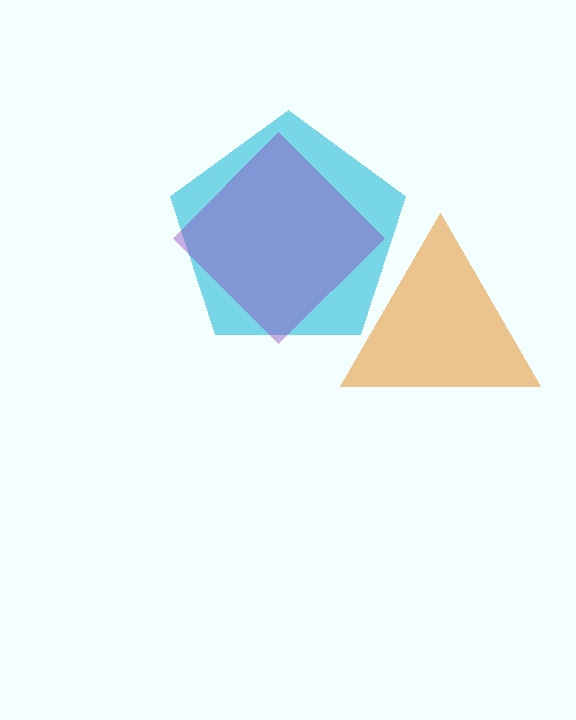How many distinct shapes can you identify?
There are 3 distinct shapes: an orange triangle, a cyan pentagon, a purple diamond.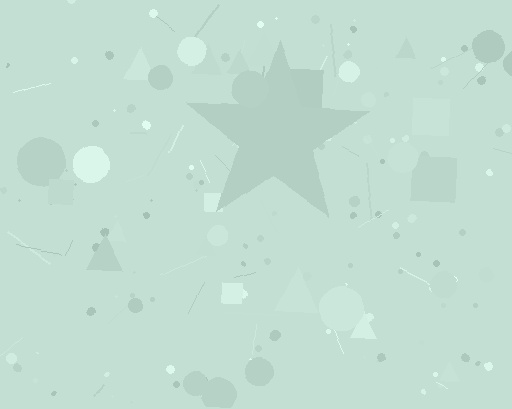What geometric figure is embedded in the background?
A star is embedded in the background.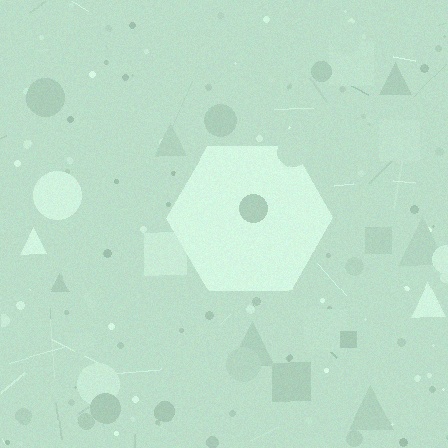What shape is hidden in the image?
A hexagon is hidden in the image.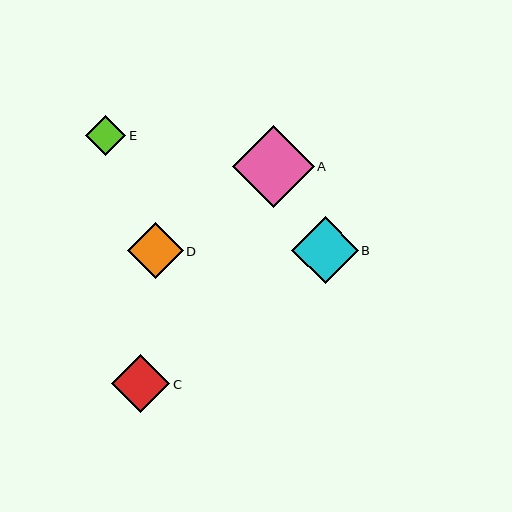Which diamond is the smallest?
Diamond E is the smallest with a size of approximately 40 pixels.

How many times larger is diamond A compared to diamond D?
Diamond A is approximately 1.5 times the size of diamond D.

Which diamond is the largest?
Diamond A is the largest with a size of approximately 82 pixels.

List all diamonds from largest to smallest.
From largest to smallest: A, B, C, D, E.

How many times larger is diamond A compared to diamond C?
Diamond A is approximately 1.4 times the size of diamond C.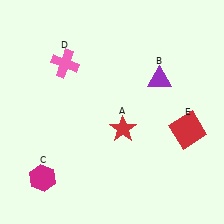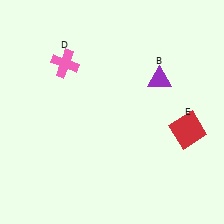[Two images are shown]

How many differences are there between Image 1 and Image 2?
There are 2 differences between the two images.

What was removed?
The red star (A), the magenta hexagon (C) were removed in Image 2.